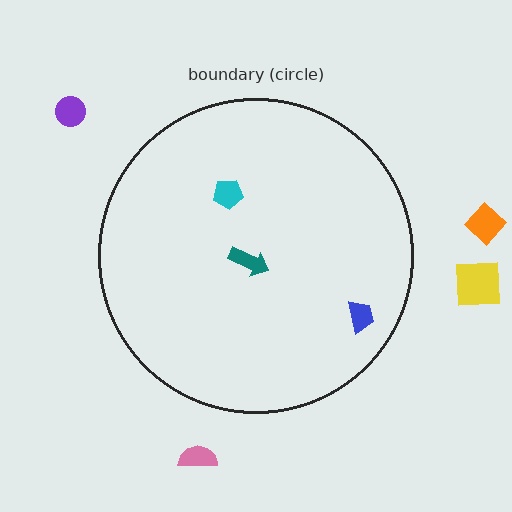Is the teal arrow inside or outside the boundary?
Inside.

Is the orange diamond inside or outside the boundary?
Outside.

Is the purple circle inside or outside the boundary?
Outside.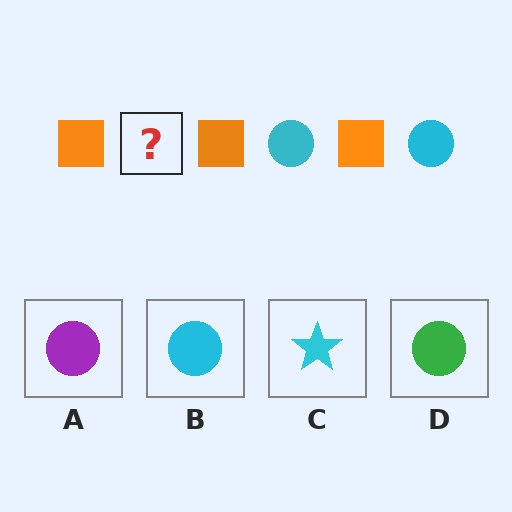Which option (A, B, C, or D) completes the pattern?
B.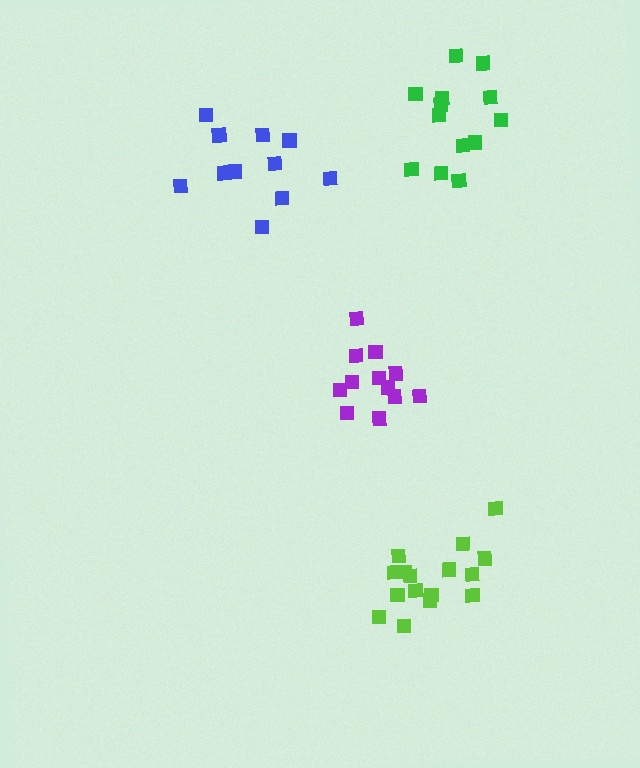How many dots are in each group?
Group 1: 13 dots, Group 2: 11 dots, Group 3: 16 dots, Group 4: 12 dots (52 total).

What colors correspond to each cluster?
The clusters are colored: green, blue, lime, purple.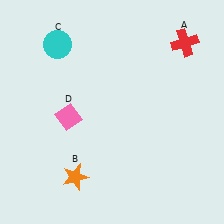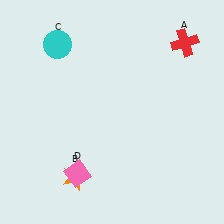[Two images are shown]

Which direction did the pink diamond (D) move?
The pink diamond (D) moved down.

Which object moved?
The pink diamond (D) moved down.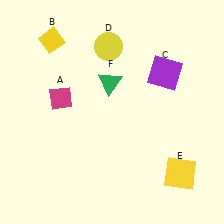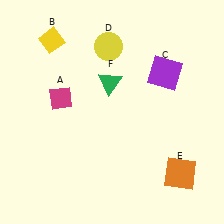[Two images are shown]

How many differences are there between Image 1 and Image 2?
There is 1 difference between the two images.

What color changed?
The square (E) changed from yellow in Image 1 to orange in Image 2.